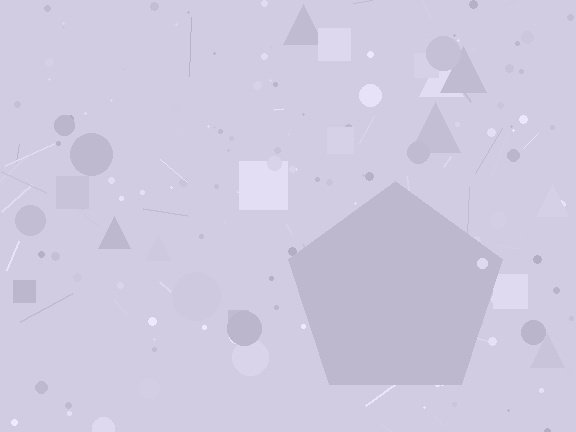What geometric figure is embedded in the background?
A pentagon is embedded in the background.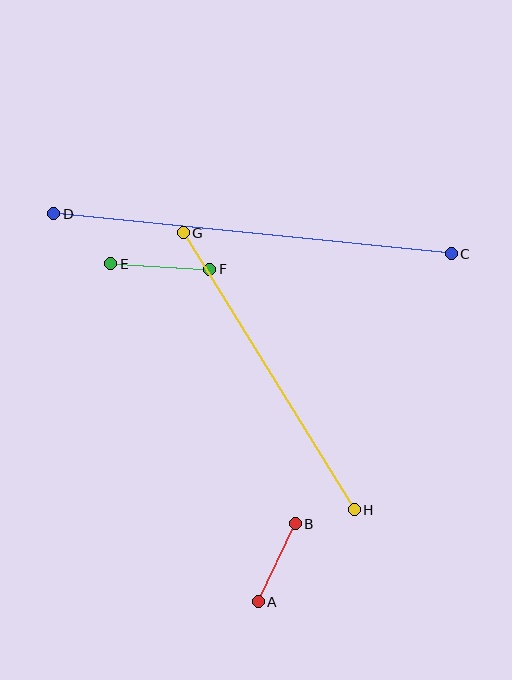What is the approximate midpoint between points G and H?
The midpoint is at approximately (269, 371) pixels.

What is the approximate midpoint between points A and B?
The midpoint is at approximately (277, 563) pixels.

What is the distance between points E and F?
The distance is approximately 100 pixels.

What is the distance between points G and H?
The distance is approximately 325 pixels.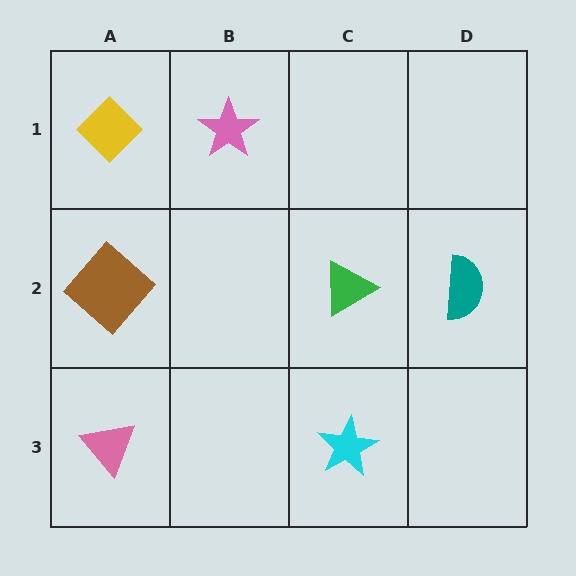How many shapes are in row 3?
2 shapes.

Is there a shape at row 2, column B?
No, that cell is empty.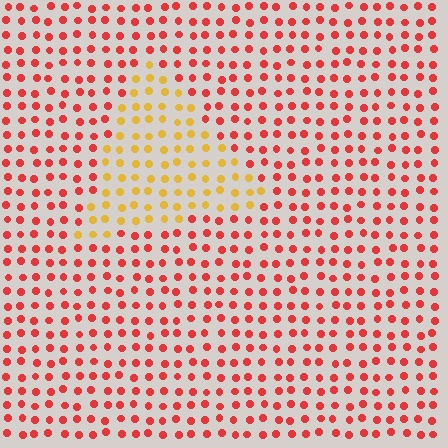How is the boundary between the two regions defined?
The boundary is defined purely by a slight shift in hue (about 47 degrees). Spacing, size, and orientation are identical on both sides.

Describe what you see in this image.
The image is filled with small red elements in a uniform arrangement. A triangle-shaped region is visible where the elements are tinted to a slightly different hue, forming a subtle color boundary.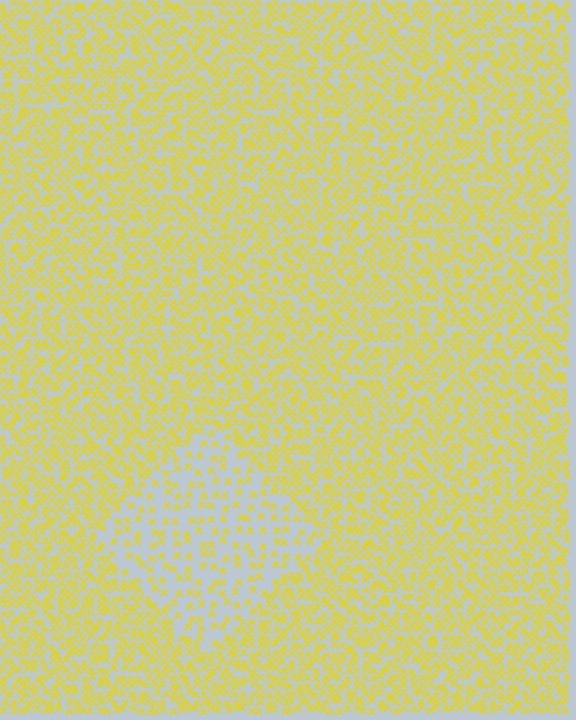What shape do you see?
I see a diamond.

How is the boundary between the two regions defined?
The boundary is defined by a change in element density (approximately 2.3x ratio). All elements are the same color, size, and shape.